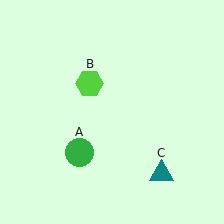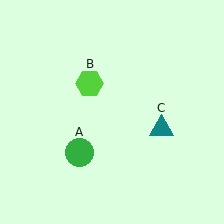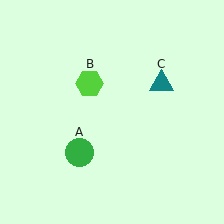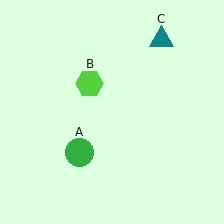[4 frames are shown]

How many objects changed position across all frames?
1 object changed position: teal triangle (object C).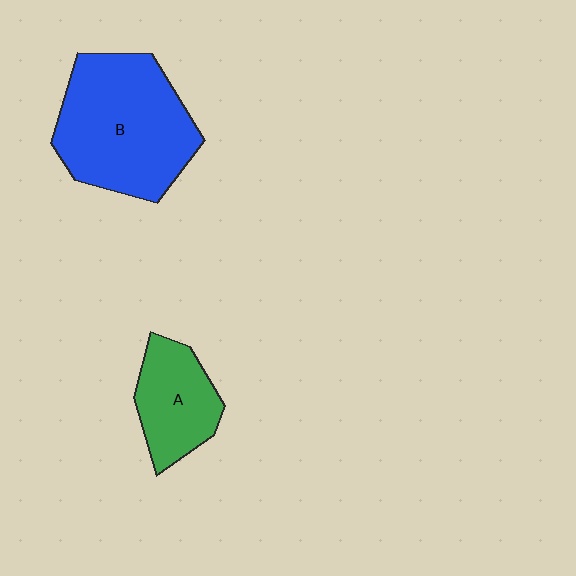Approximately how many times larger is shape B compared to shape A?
Approximately 2.0 times.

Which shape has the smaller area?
Shape A (green).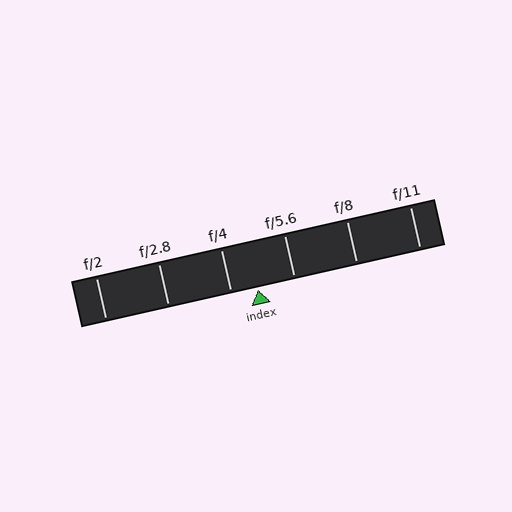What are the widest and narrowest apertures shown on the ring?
The widest aperture shown is f/2 and the narrowest is f/11.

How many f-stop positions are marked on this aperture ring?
There are 6 f-stop positions marked.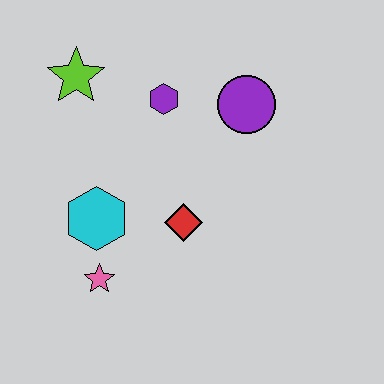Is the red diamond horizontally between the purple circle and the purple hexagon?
Yes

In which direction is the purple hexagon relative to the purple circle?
The purple hexagon is to the left of the purple circle.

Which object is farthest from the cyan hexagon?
The purple circle is farthest from the cyan hexagon.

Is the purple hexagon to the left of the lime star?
No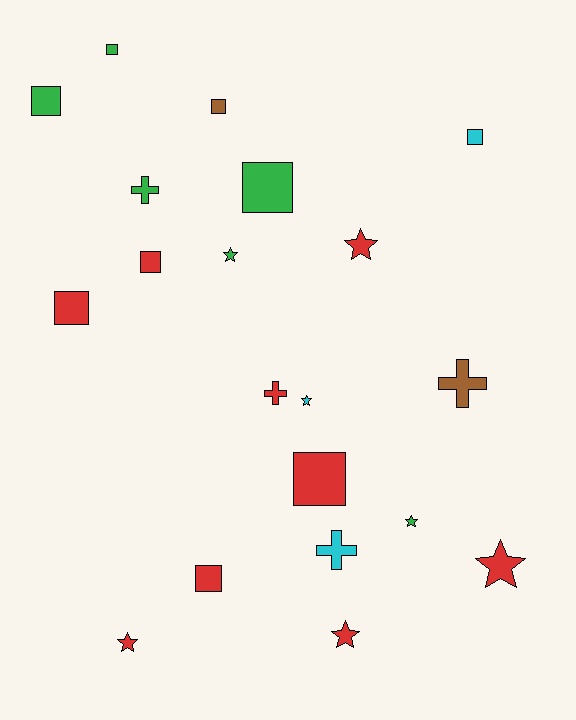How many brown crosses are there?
There is 1 brown cross.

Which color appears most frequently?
Red, with 9 objects.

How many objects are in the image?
There are 20 objects.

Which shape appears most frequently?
Square, with 9 objects.